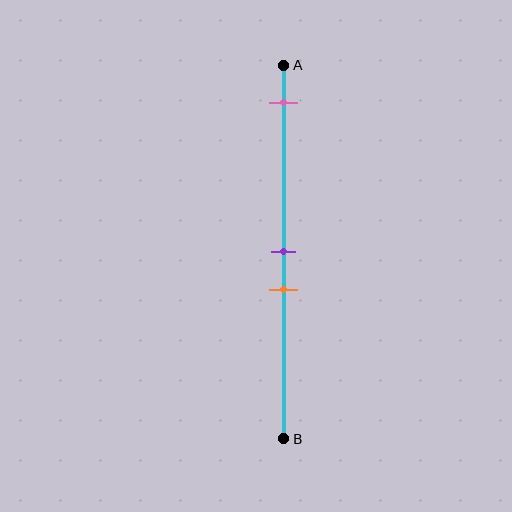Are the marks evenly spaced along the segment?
No, the marks are not evenly spaced.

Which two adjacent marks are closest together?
The purple and orange marks are the closest adjacent pair.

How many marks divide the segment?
There are 3 marks dividing the segment.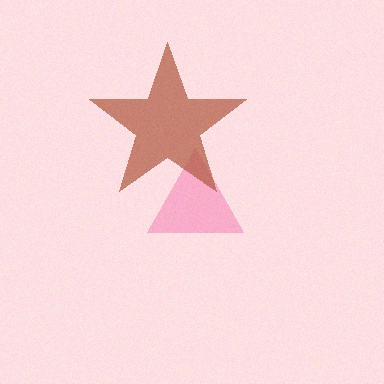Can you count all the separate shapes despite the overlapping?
Yes, there are 2 separate shapes.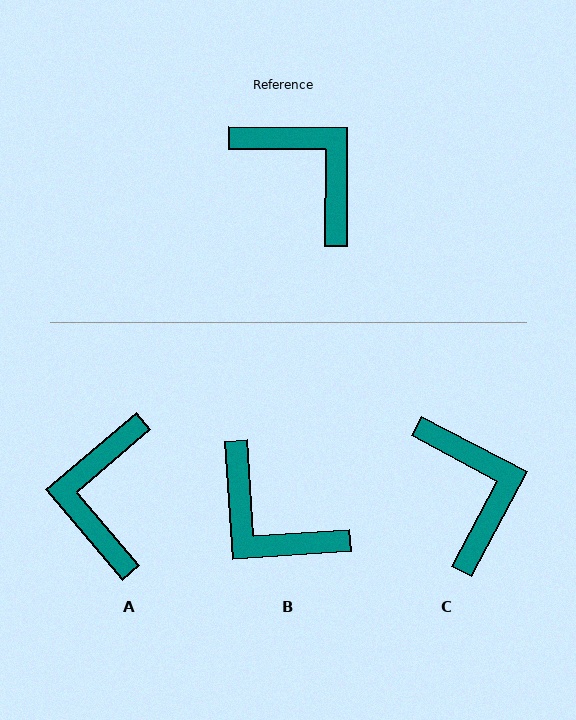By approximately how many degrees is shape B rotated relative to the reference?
Approximately 176 degrees clockwise.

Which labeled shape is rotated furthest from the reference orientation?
B, about 176 degrees away.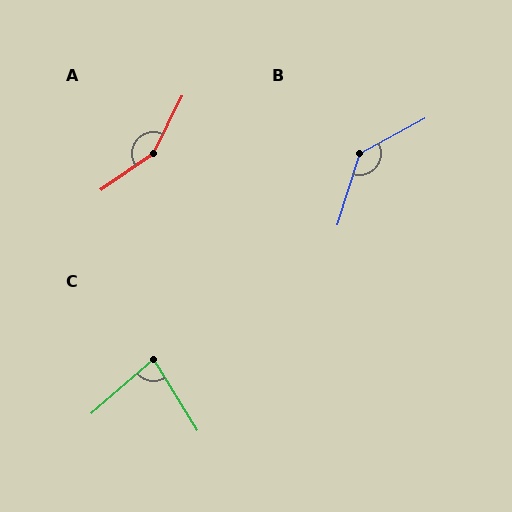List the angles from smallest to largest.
C (80°), B (136°), A (151°).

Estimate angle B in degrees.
Approximately 136 degrees.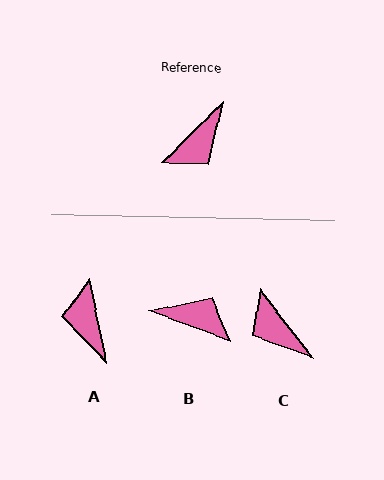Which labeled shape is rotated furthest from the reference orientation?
A, about 123 degrees away.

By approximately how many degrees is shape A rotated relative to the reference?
Approximately 123 degrees clockwise.